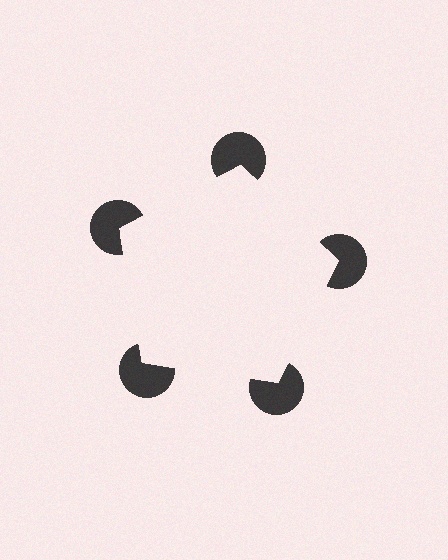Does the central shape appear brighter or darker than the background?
It typically appears slightly brighter than the background, even though no actual brightness change is drawn.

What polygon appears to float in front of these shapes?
An illusory pentagon — its edges are inferred from the aligned wedge cuts in the pac-man discs, not physically drawn.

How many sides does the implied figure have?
5 sides.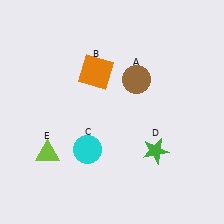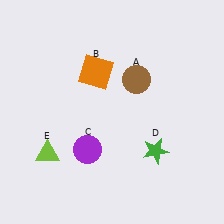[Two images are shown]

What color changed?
The circle (C) changed from cyan in Image 1 to purple in Image 2.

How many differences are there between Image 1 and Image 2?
There is 1 difference between the two images.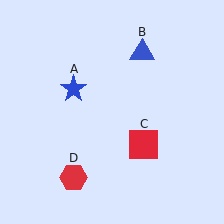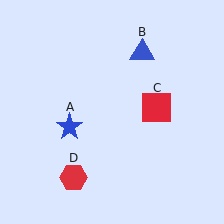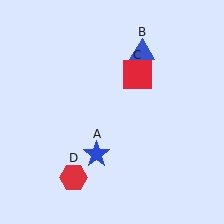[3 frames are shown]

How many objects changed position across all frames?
2 objects changed position: blue star (object A), red square (object C).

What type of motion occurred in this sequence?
The blue star (object A), red square (object C) rotated counterclockwise around the center of the scene.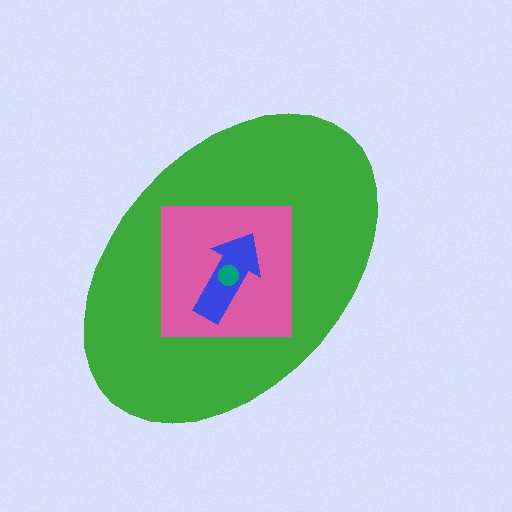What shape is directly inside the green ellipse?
The pink square.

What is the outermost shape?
The green ellipse.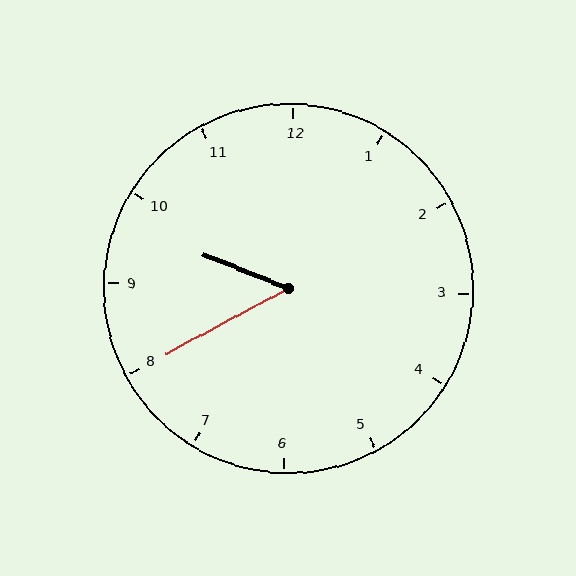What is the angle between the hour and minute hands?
Approximately 50 degrees.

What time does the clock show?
9:40.